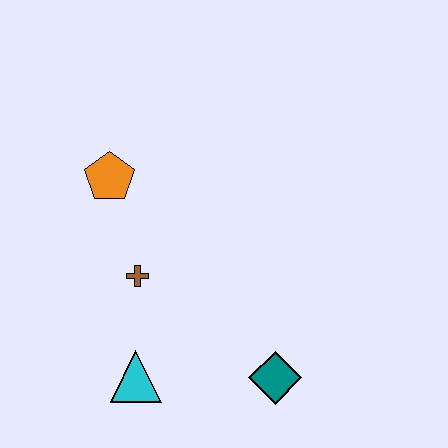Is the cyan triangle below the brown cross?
Yes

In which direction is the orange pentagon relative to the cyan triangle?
The orange pentagon is above the cyan triangle.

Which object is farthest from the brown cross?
The teal diamond is farthest from the brown cross.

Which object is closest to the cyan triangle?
The brown cross is closest to the cyan triangle.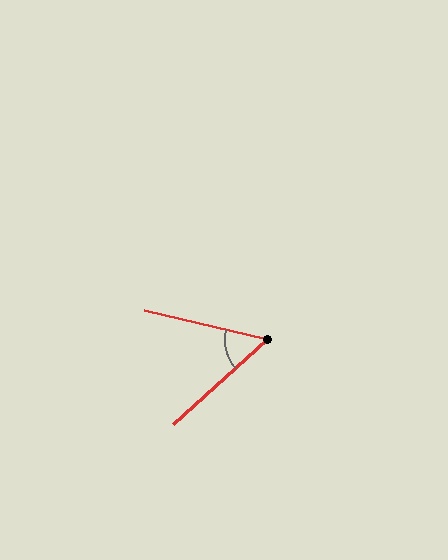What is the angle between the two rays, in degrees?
Approximately 55 degrees.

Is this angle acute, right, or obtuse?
It is acute.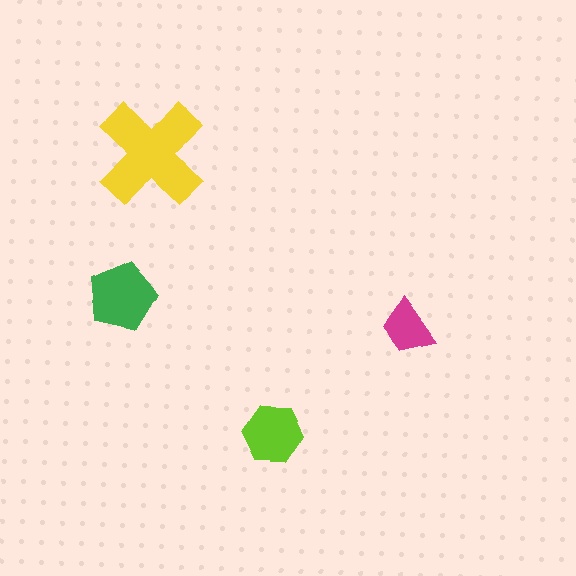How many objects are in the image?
There are 4 objects in the image.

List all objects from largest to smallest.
The yellow cross, the green pentagon, the lime hexagon, the magenta trapezoid.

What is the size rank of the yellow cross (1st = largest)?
1st.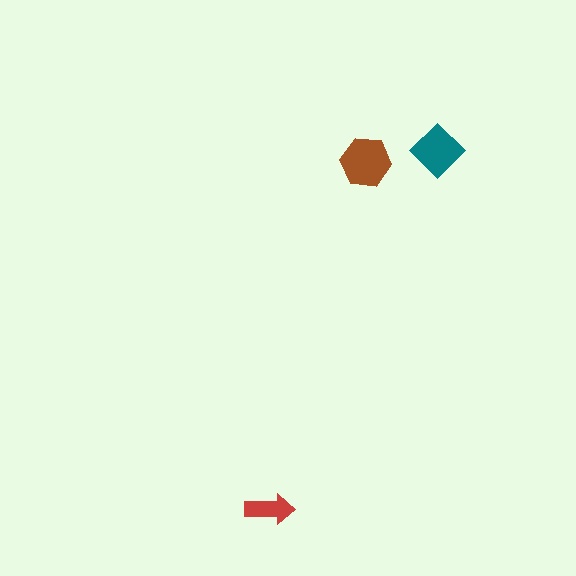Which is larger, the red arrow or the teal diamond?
The teal diamond.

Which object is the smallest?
The red arrow.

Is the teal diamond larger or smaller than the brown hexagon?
Smaller.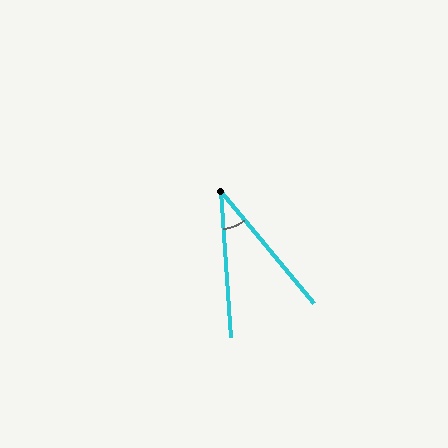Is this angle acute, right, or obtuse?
It is acute.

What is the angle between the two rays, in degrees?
Approximately 36 degrees.